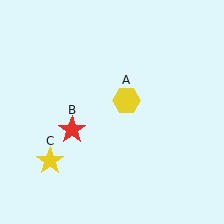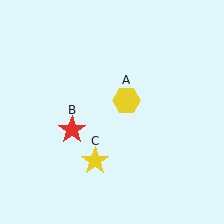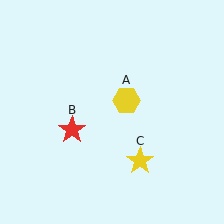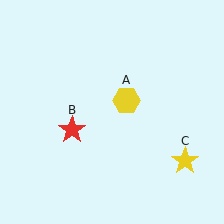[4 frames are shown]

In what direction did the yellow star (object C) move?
The yellow star (object C) moved right.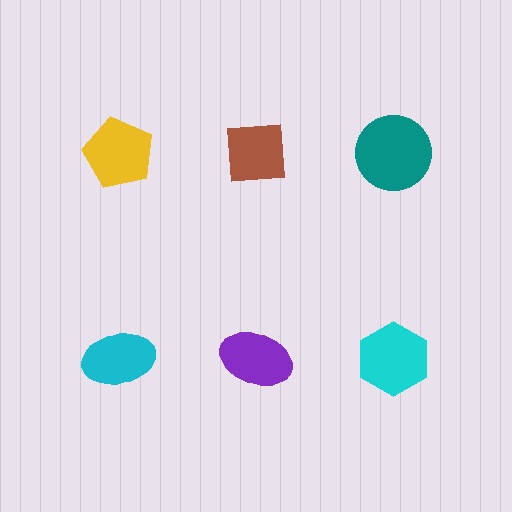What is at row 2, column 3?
A cyan hexagon.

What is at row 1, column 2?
A brown square.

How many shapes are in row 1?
3 shapes.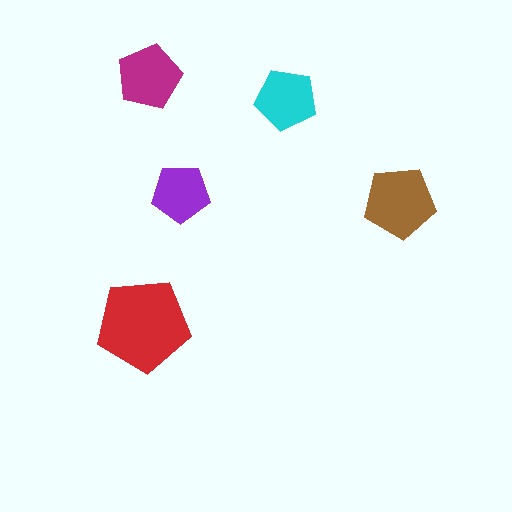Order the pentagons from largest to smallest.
the red one, the brown one, the magenta one, the cyan one, the purple one.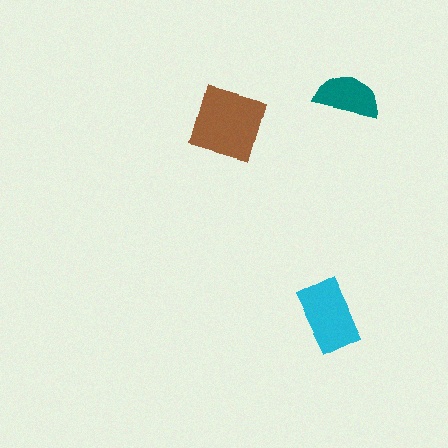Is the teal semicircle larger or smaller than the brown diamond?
Smaller.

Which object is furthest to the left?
The brown diamond is leftmost.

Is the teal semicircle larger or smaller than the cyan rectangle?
Smaller.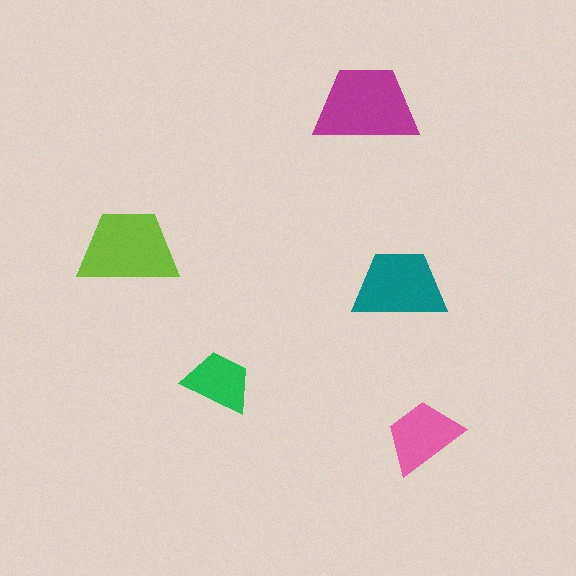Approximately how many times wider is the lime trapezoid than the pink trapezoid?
About 1.5 times wider.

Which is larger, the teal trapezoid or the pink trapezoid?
The teal one.